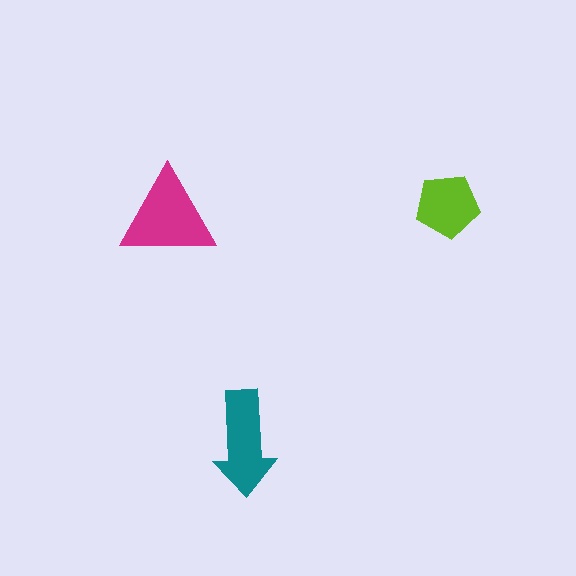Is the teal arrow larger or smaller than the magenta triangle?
Smaller.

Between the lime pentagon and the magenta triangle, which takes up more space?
The magenta triangle.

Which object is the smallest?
The lime pentagon.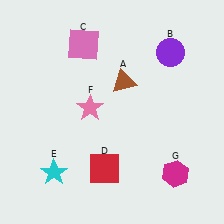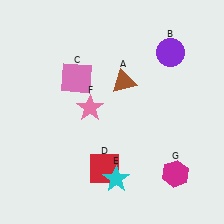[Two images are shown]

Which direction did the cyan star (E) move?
The cyan star (E) moved right.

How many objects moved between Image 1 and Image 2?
2 objects moved between the two images.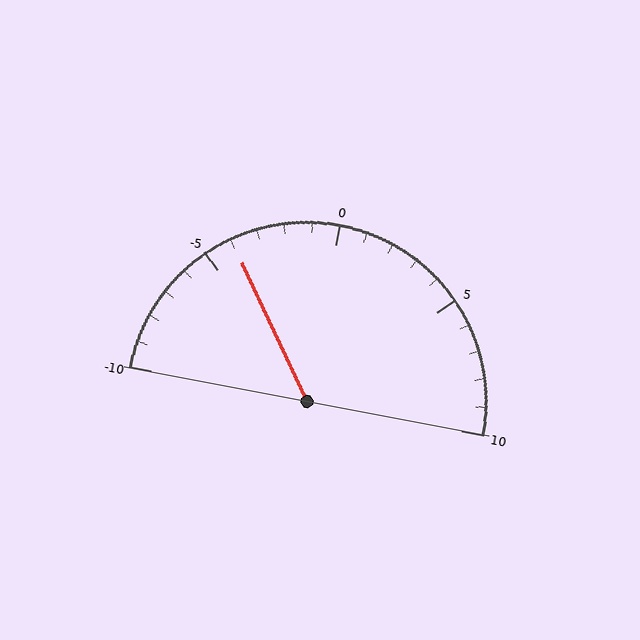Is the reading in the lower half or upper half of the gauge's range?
The reading is in the lower half of the range (-10 to 10).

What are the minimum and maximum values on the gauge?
The gauge ranges from -10 to 10.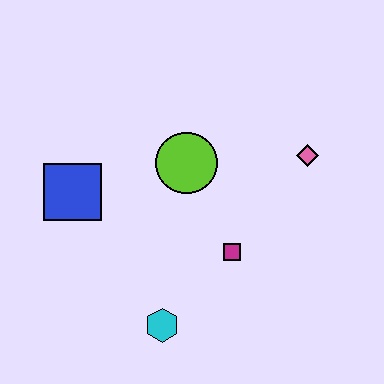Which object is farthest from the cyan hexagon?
The pink diamond is farthest from the cyan hexagon.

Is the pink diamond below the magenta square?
No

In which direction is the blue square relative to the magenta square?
The blue square is to the left of the magenta square.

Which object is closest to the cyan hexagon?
The magenta square is closest to the cyan hexagon.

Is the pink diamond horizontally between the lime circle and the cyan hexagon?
No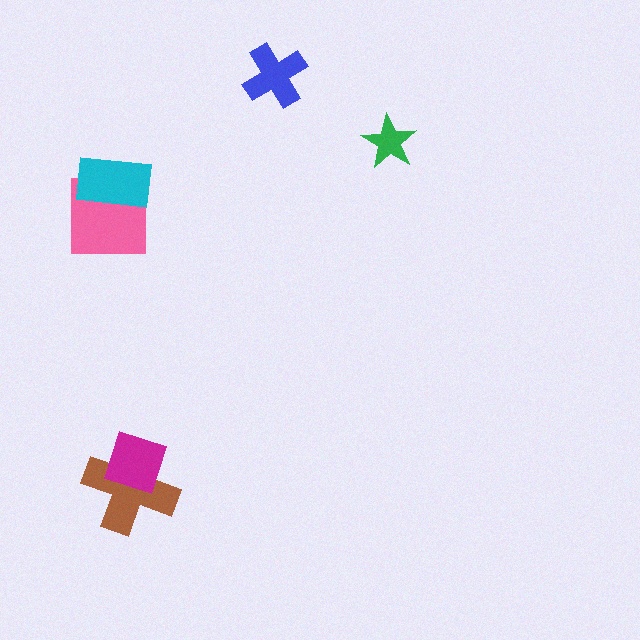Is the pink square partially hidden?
Yes, it is partially covered by another shape.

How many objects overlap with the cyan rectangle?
1 object overlaps with the cyan rectangle.